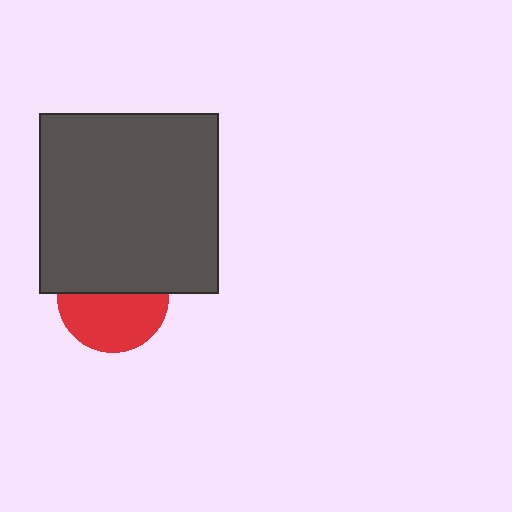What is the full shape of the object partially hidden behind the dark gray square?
The partially hidden object is a red circle.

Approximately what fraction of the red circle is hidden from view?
Roughly 46% of the red circle is hidden behind the dark gray square.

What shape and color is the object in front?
The object in front is a dark gray square.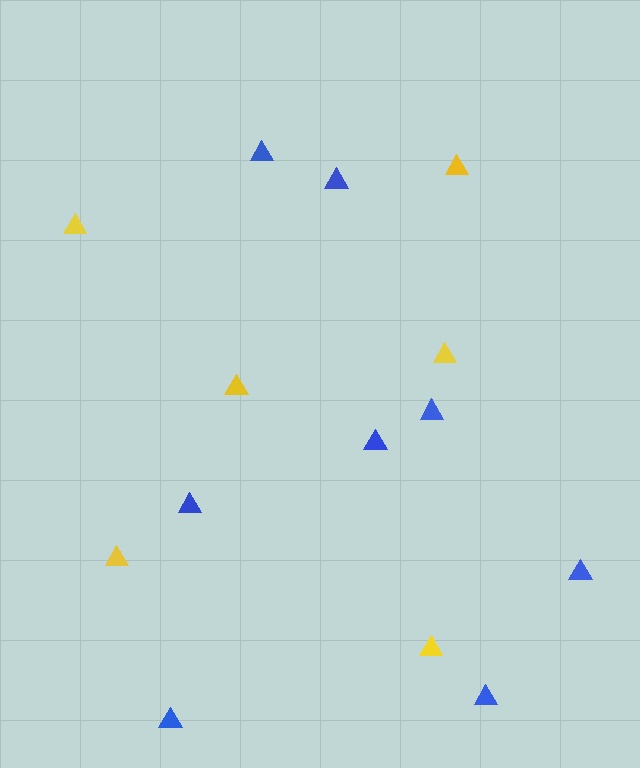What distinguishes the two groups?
There are 2 groups: one group of yellow triangles (6) and one group of blue triangles (8).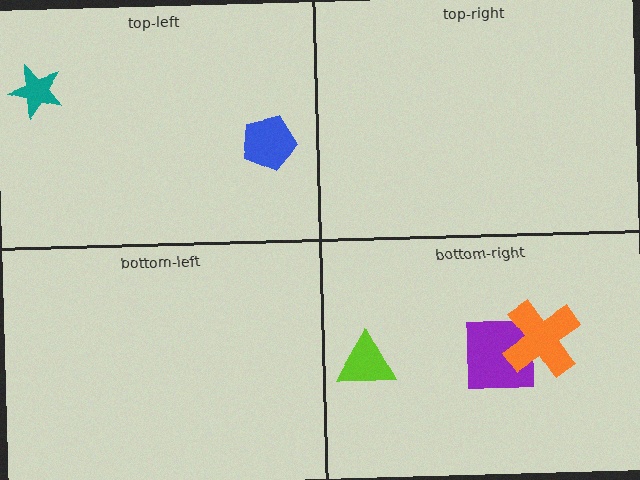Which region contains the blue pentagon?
The top-left region.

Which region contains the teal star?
The top-left region.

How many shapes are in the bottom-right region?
3.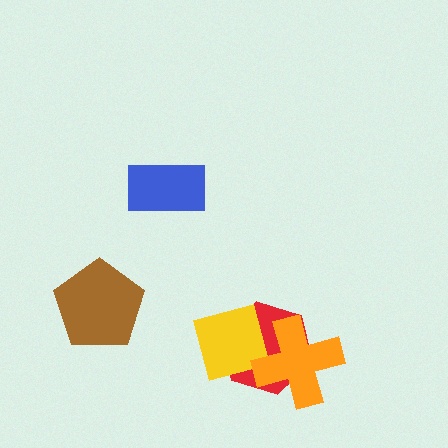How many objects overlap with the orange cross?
2 objects overlap with the orange cross.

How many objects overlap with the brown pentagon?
0 objects overlap with the brown pentagon.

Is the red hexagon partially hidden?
Yes, it is partially covered by another shape.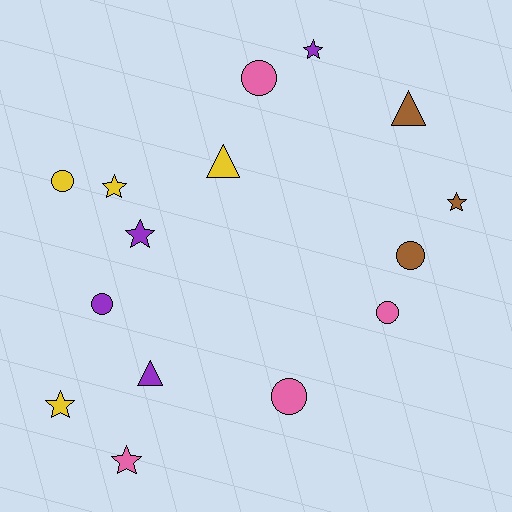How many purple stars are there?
There are 2 purple stars.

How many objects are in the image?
There are 15 objects.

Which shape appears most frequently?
Circle, with 6 objects.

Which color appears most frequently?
Pink, with 4 objects.